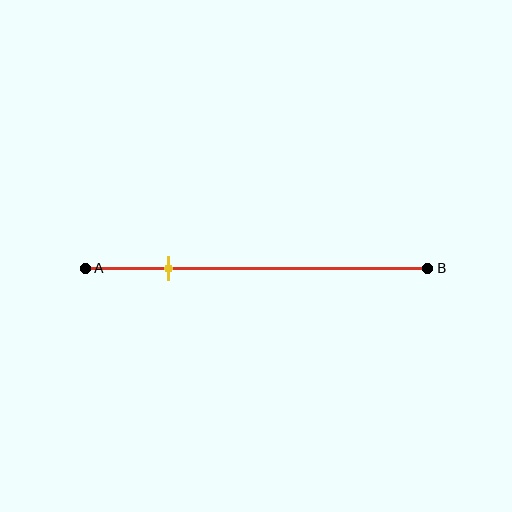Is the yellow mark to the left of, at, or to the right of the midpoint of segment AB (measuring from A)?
The yellow mark is to the left of the midpoint of segment AB.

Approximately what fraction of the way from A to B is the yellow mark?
The yellow mark is approximately 25% of the way from A to B.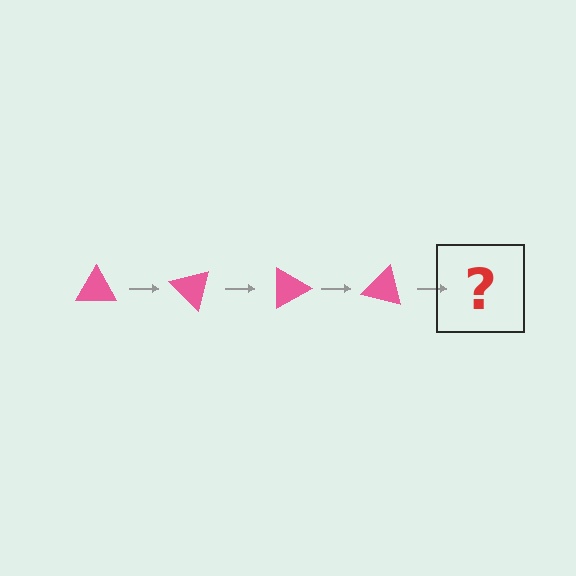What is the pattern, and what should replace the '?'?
The pattern is that the triangle rotates 45 degrees each step. The '?' should be a pink triangle rotated 180 degrees.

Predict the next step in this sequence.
The next step is a pink triangle rotated 180 degrees.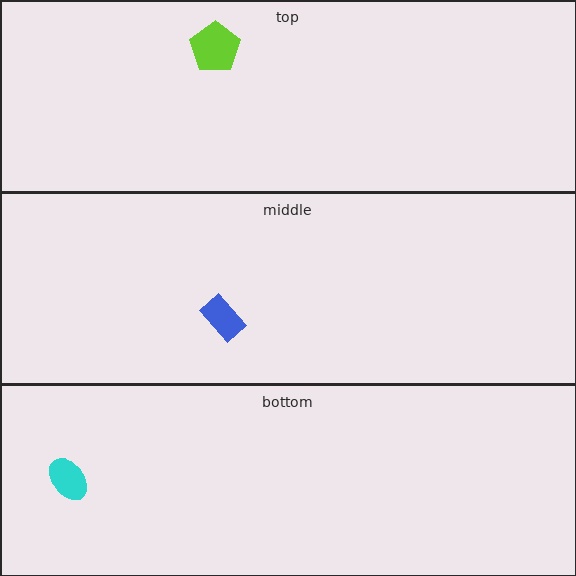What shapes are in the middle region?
The blue rectangle.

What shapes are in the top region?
The lime pentagon.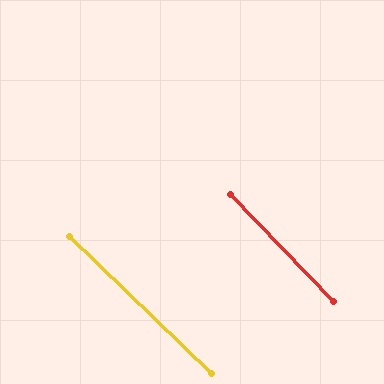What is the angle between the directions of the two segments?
Approximately 2 degrees.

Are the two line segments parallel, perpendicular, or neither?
Parallel — their directions differ by only 2.0°.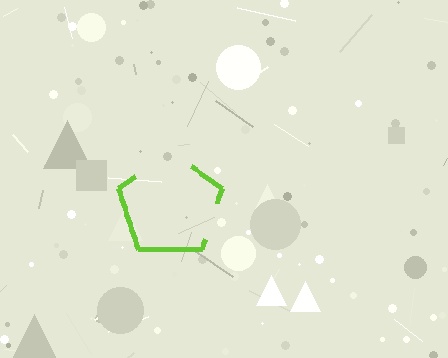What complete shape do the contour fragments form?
The contour fragments form a pentagon.